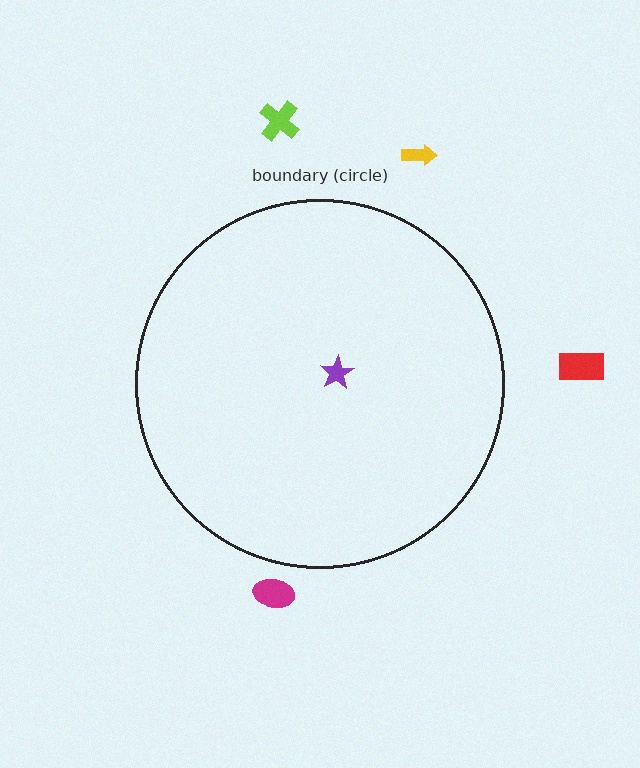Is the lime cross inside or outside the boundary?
Outside.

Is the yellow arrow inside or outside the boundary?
Outside.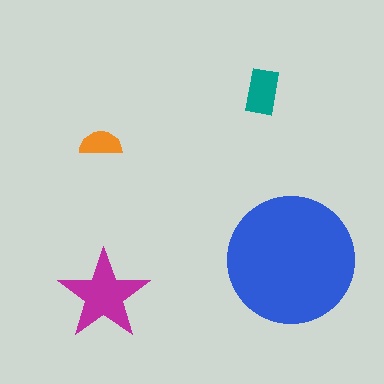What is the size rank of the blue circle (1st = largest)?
1st.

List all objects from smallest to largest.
The orange semicircle, the teal rectangle, the magenta star, the blue circle.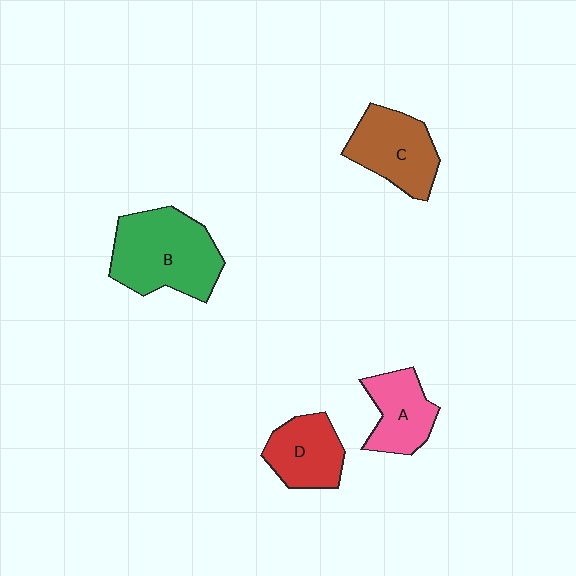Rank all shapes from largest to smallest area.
From largest to smallest: B (green), C (brown), D (red), A (pink).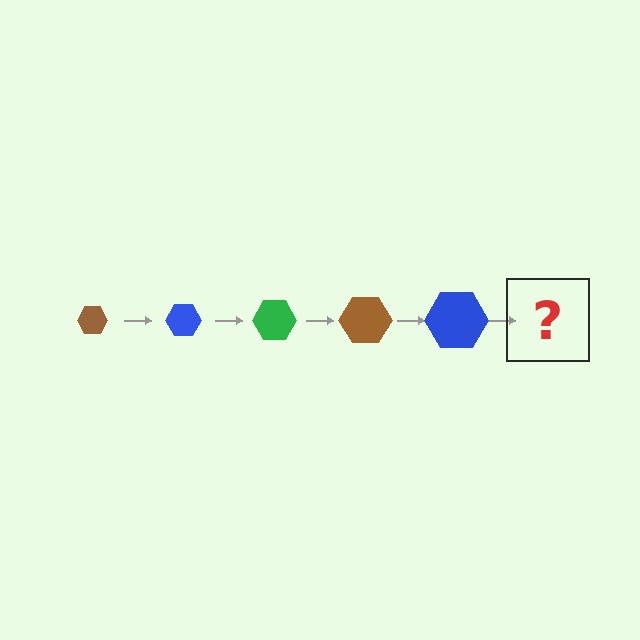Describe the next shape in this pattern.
It should be a green hexagon, larger than the previous one.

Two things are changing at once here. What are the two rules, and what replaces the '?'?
The two rules are that the hexagon grows larger each step and the color cycles through brown, blue, and green. The '?' should be a green hexagon, larger than the previous one.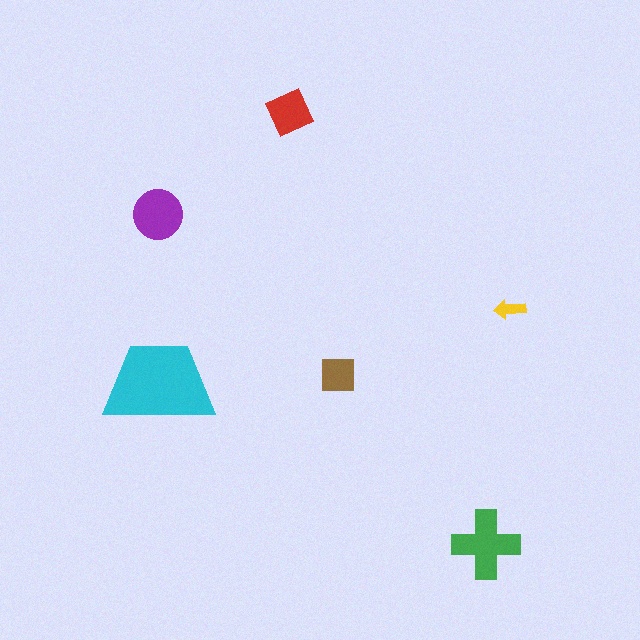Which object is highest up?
The red diamond is topmost.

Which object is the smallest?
The yellow arrow.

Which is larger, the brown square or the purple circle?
The purple circle.